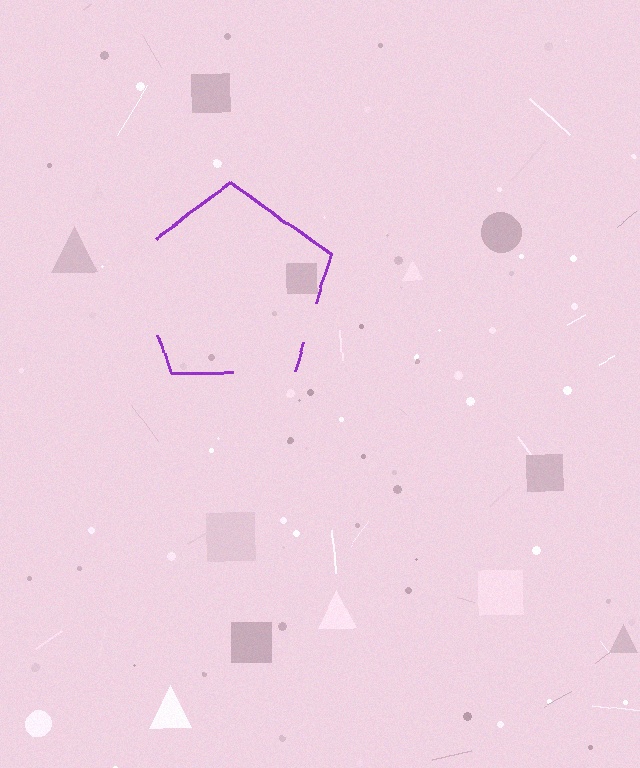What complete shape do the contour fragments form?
The contour fragments form a pentagon.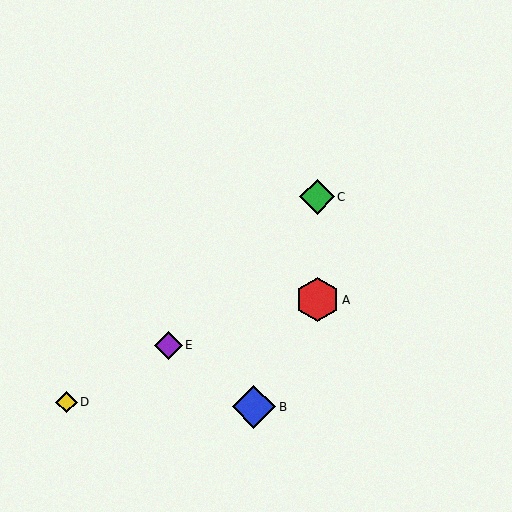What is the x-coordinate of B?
Object B is at x≈254.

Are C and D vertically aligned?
No, C is at x≈317 and D is at x≈66.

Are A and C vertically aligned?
Yes, both are at x≈317.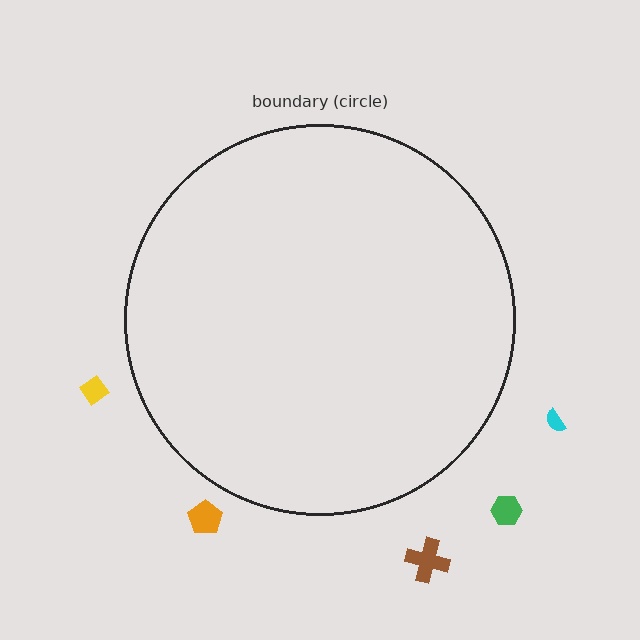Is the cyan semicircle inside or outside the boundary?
Outside.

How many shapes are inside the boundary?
0 inside, 5 outside.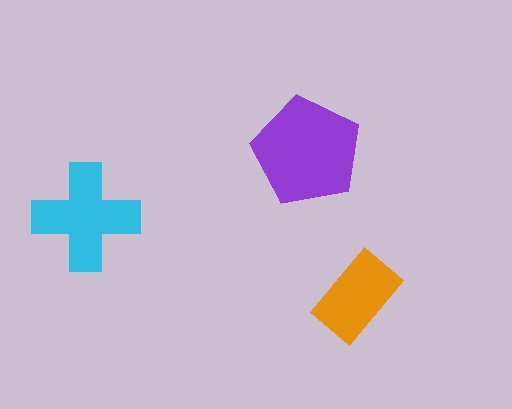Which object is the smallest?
The orange rectangle.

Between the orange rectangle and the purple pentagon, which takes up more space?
The purple pentagon.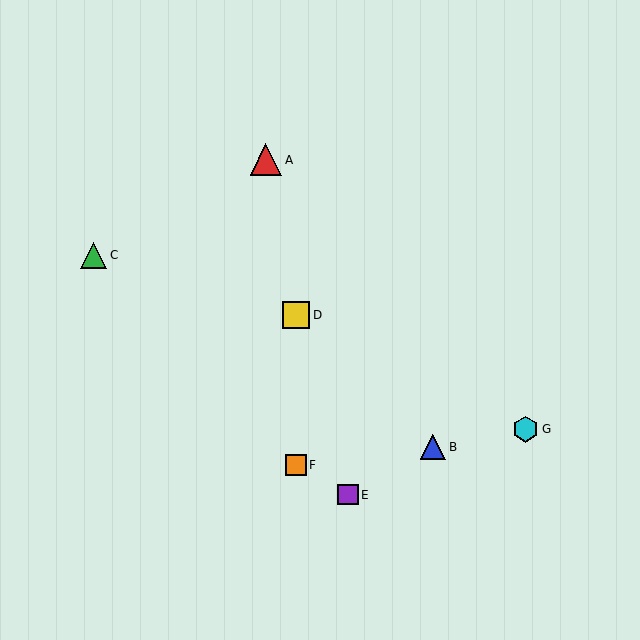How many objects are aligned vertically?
2 objects (D, F) are aligned vertically.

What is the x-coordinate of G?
Object G is at x≈526.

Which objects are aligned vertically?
Objects D, F are aligned vertically.